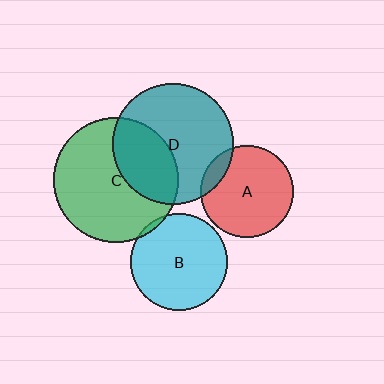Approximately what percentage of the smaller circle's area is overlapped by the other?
Approximately 5%.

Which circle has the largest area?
Circle C (green).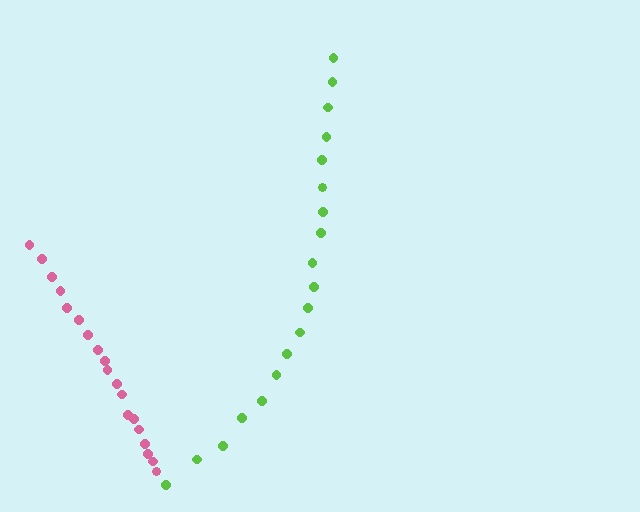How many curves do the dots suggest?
There are 2 distinct paths.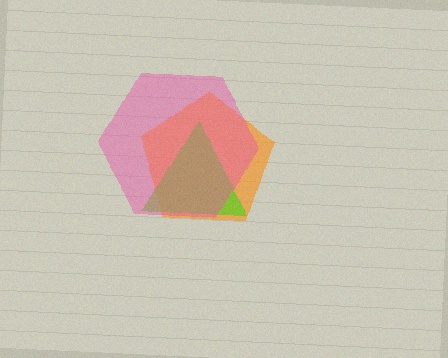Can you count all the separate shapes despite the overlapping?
Yes, there are 3 separate shapes.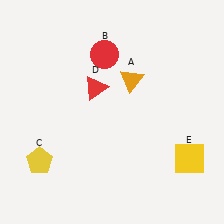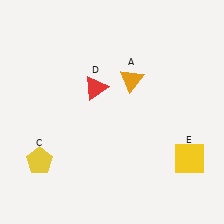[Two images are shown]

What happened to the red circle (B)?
The red circle (B) was removed in Image 2. It was in the top-left area of Image 1.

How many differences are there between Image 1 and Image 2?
There is 1 difference between the two images.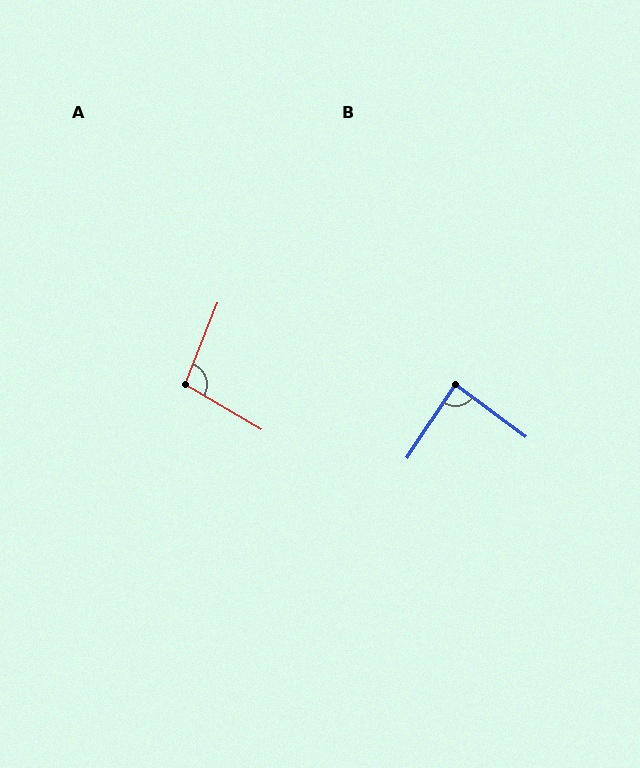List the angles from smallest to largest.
B (87°), A (99°).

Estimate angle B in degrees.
Approximately 87 degrees.